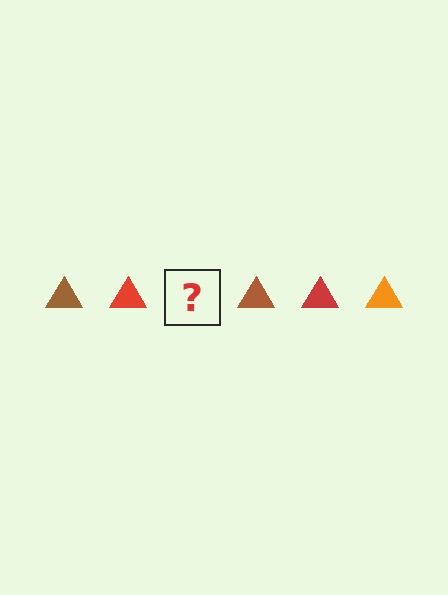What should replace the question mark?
The question mark should be replaced with an orange triangle.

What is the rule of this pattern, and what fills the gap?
The rule is that the pattern cycles through brown, red, orange triangles. The gap should be filled with an orange triangle.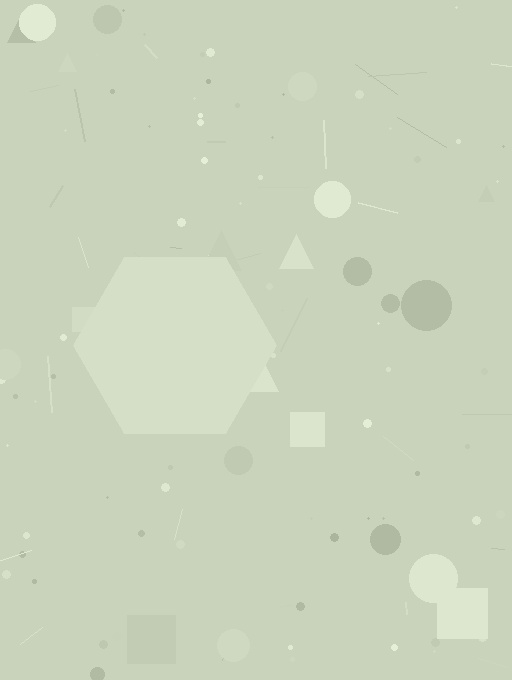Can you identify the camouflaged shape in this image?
The camouflaged shape is a hexagon.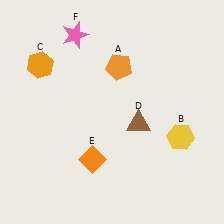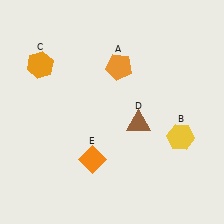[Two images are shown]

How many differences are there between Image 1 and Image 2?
There is 1 difference between the two images.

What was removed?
The pink star (F) was removed in Image 2.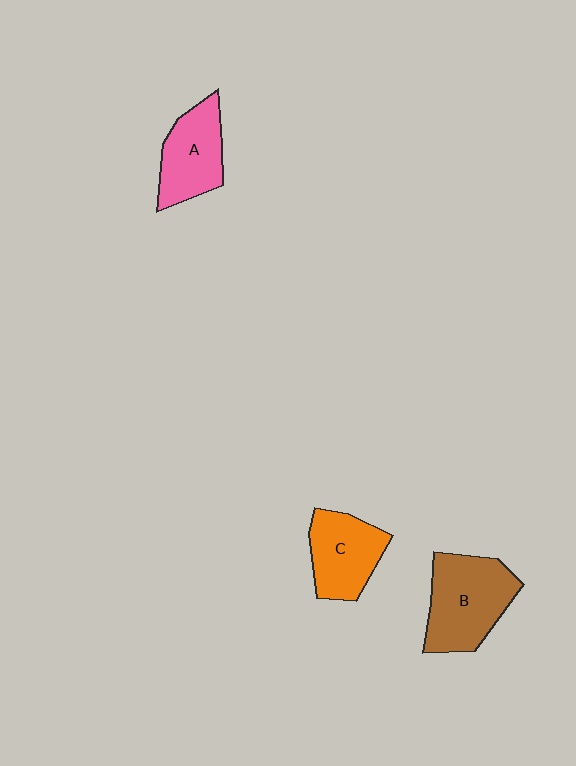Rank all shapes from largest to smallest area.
From largest to smallest: B (brown), C (orange), A (pink).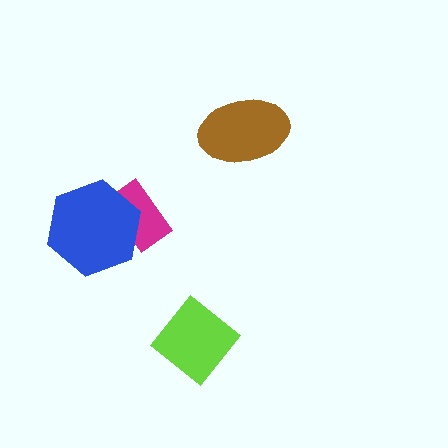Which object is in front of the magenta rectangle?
The blue hexagon is in front of the magenta rectangle.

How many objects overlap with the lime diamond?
0 objects overlap with the lime diamond.